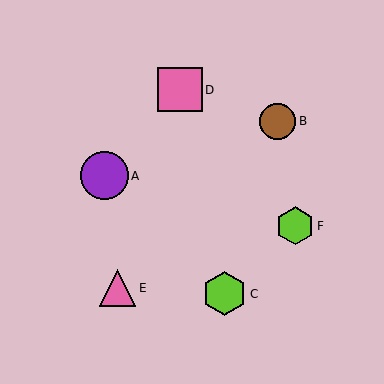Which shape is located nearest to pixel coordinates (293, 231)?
The lime hexagon (labeled F) at (295, 226) is nearest to that location.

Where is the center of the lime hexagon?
The center of the lime hexagon is at (295, 226).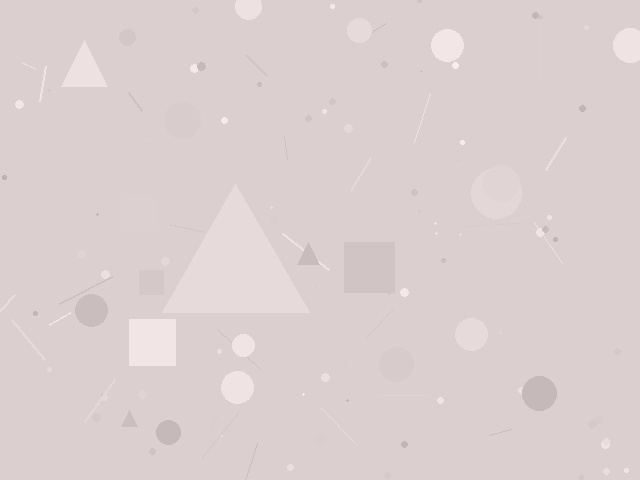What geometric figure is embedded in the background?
A triangle is embedded in the background.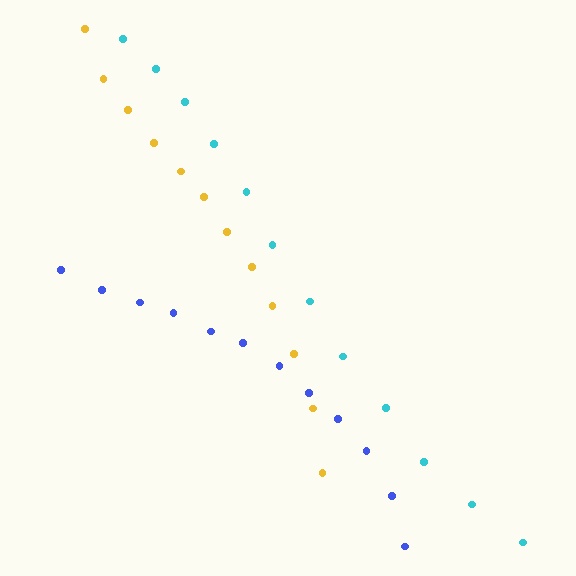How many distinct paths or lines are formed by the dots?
There are 3 distinct paths.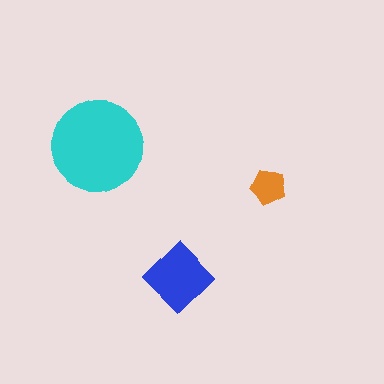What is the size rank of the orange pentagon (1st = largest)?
3rd.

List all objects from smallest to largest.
The orange pentagon, the blue diamond, the cyan circle.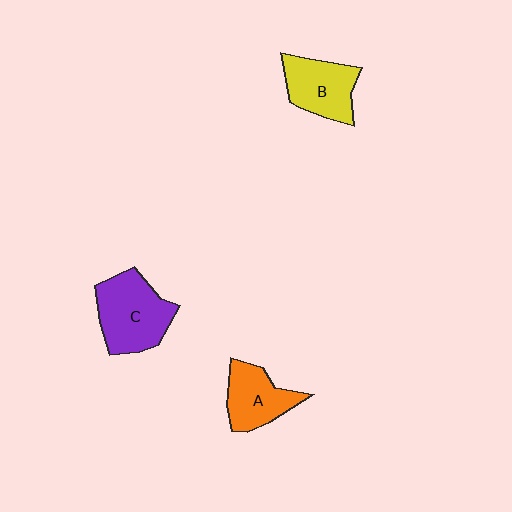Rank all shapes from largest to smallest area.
From largest to smallest: C (purple), B (yellow), A (orange).